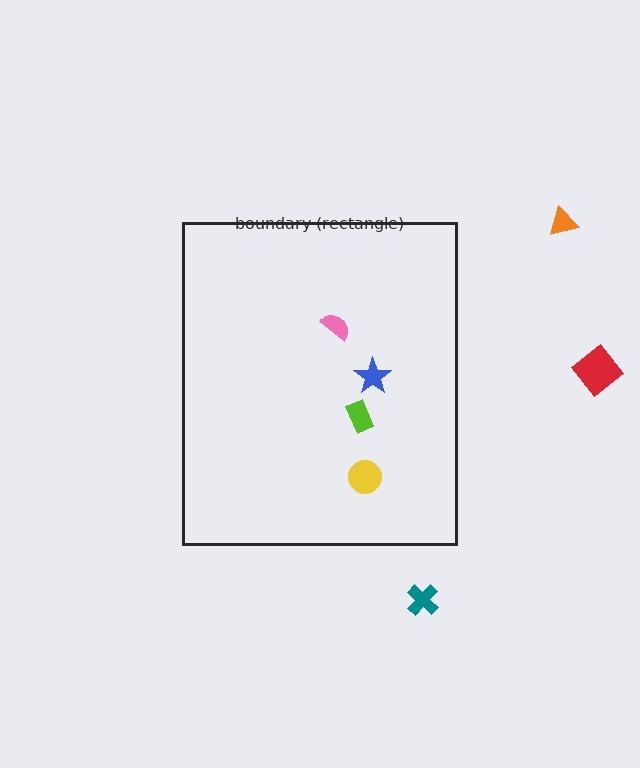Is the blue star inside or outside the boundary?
Inside.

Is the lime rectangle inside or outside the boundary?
Inside.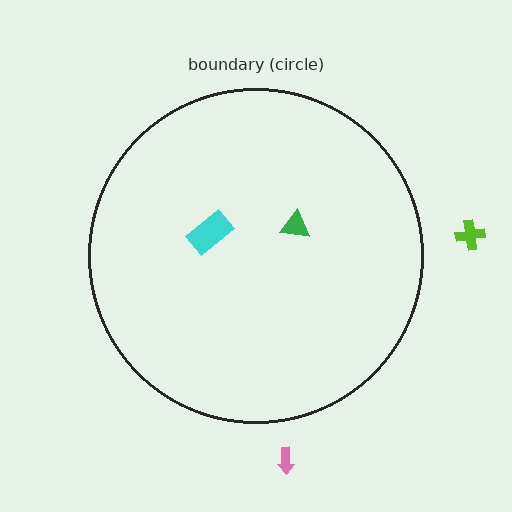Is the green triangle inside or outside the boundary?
Inside.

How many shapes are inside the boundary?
2 inside, 2 outside.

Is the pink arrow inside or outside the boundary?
Outside.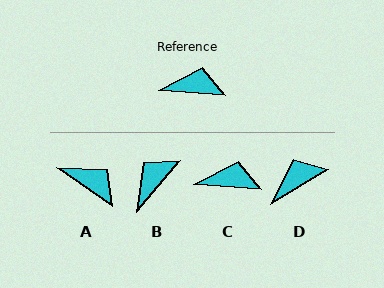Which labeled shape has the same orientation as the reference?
C.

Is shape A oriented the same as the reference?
No, it is off by about 30 degrees.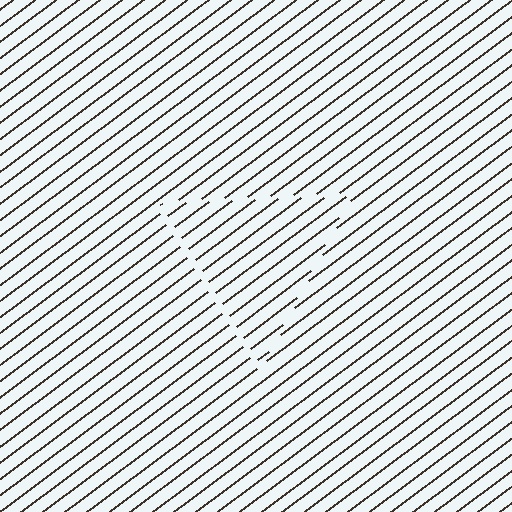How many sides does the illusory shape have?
3 sides — the line-ends trace a triangle.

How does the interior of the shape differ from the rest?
The interior of the shape contains the same grating, shifted by half a period — the contour is defined by the phase discontinuity where line-ends from the inner and outer gratings abut.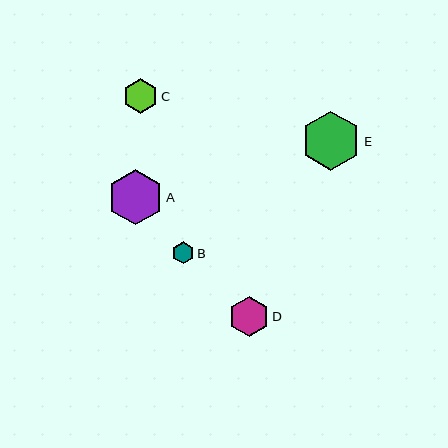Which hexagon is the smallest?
Hexagon B is the smallest with a size of approximately 22 pixels.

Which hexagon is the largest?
Hexagon E is the largest with a size of approximately 59 pixels.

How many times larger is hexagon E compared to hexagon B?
Hexagon E is approximately 2.7 times the size of hexagon B.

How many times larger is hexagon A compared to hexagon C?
Hexagon A is approximately 1.6 times the size of hexagon C.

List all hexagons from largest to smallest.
From largest to smallest: E, A, D, C, B.